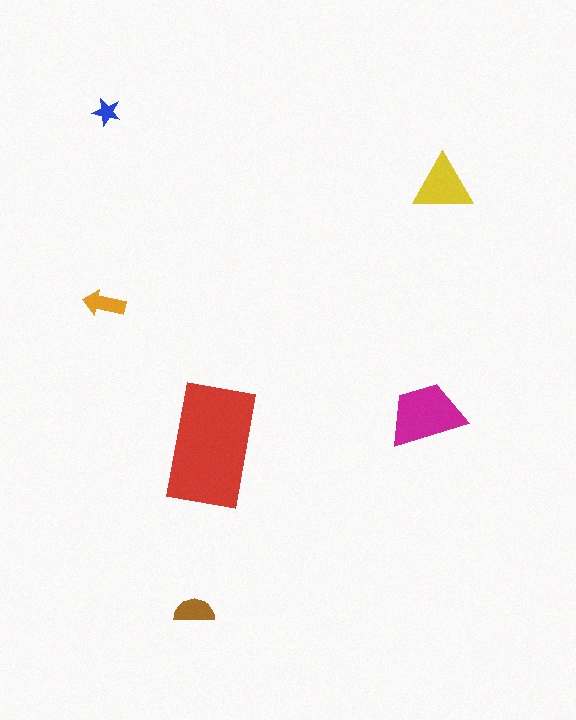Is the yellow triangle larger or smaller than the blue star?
Larger.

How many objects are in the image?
There are 6 objects in the image.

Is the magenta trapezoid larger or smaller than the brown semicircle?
Larger.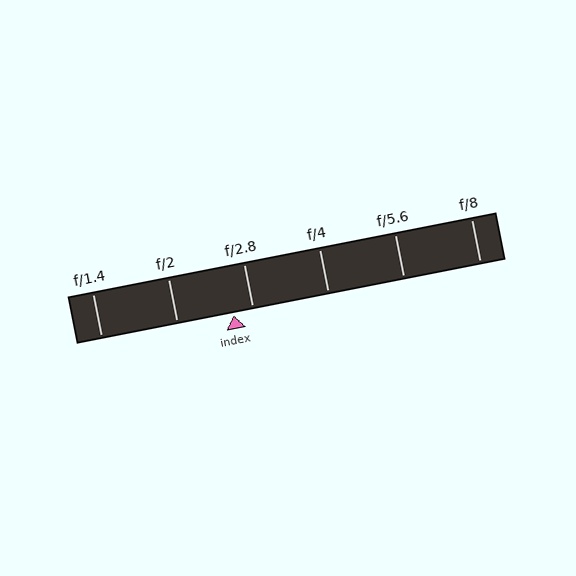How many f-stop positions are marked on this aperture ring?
There are 6 f-stop positions marked.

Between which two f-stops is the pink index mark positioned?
The index mark is between f/2 and f/2.8.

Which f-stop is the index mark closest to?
The index mark is closest to f/2.8.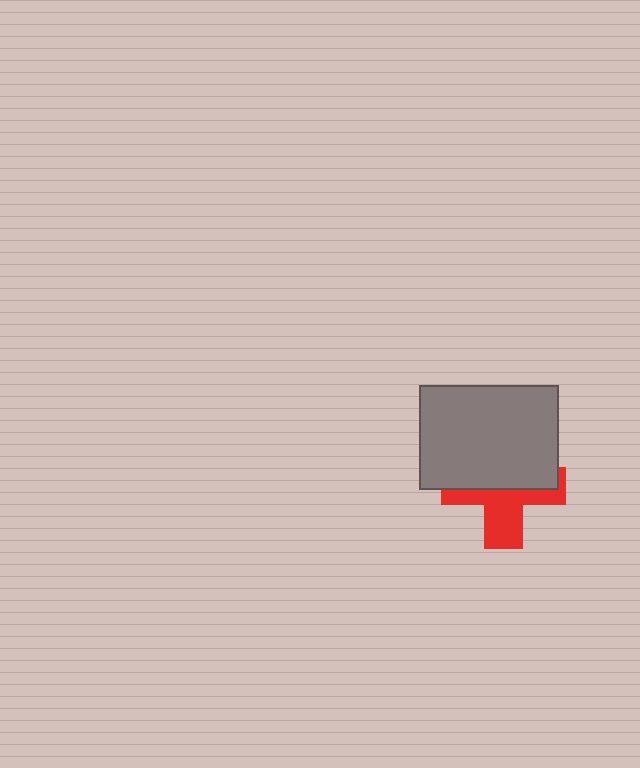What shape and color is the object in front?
The object in front is a gray rectangle.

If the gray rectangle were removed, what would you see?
You would see the complete red cross.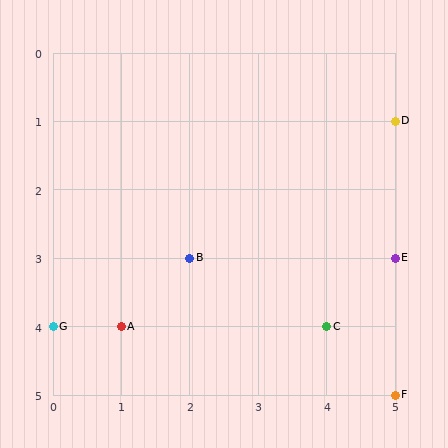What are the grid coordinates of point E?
Point E is at grid coordinates (5, 3).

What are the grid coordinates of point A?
Point A is at grid coordinates (1, 4).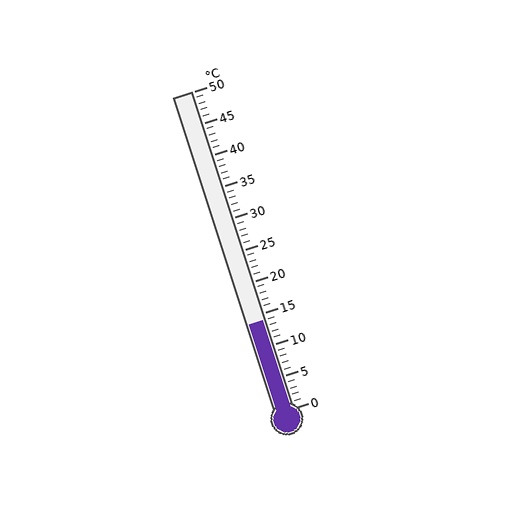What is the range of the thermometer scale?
The thermometer scale ranges from 0°C to 50°C.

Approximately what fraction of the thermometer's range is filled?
The thermometer is filled to approximately 30% of its range.